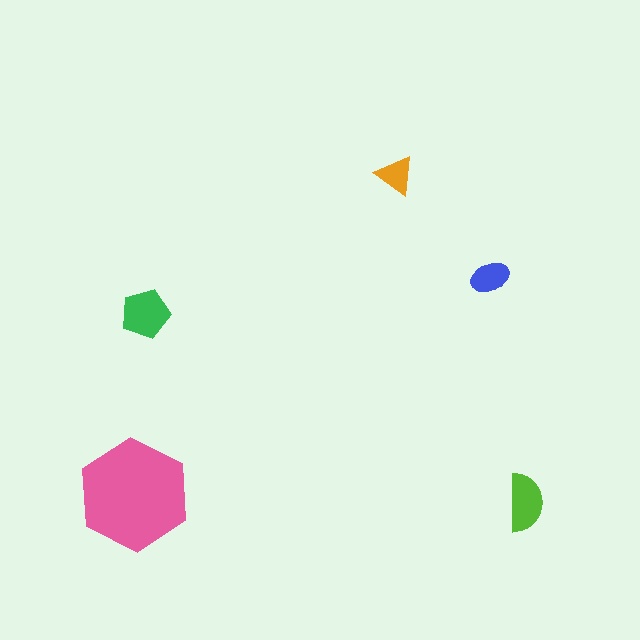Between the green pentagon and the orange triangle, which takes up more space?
The green pentagon.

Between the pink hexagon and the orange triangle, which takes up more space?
The pink hexagon.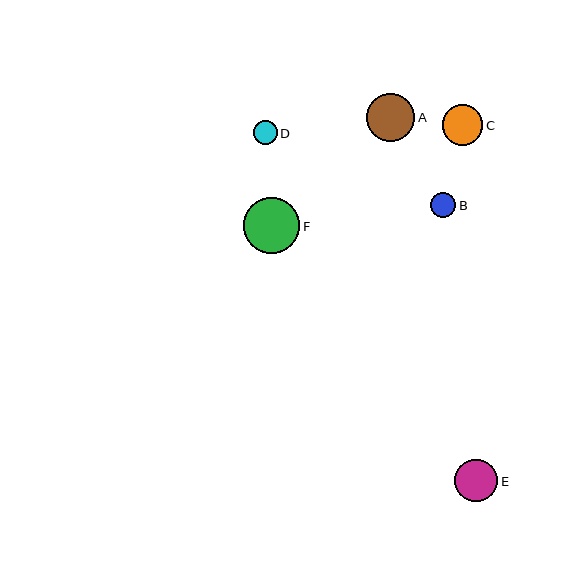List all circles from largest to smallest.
From largest to smallest: F, A, E, C, B, D.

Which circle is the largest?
Circle F is the largest with a size of approximately 56 pixels.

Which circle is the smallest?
Circle D is the smallest with a size of approximately 24 pixels.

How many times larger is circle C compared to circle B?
Circle C is approximately 1.6 times the size of circle B.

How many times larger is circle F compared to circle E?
Circle F is approximately 1.3 times the size of circle E.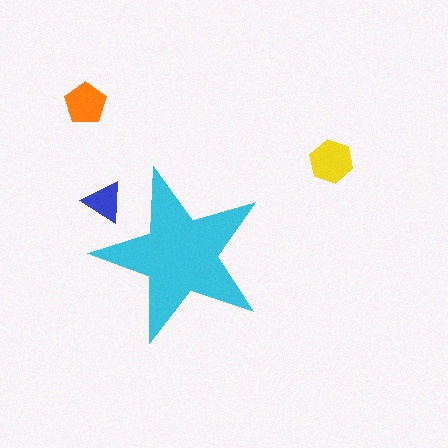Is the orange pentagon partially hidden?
No, the orange pentagon is fully visible.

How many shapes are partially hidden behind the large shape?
1 shape is partially hidden.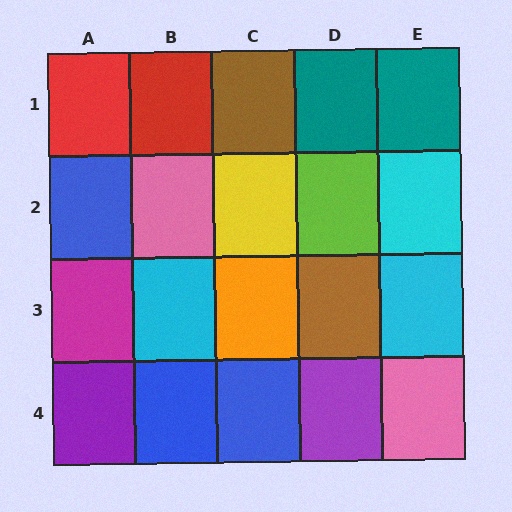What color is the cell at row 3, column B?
Cyan.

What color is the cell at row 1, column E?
Teal.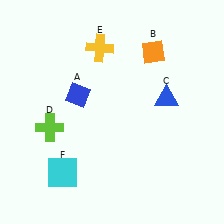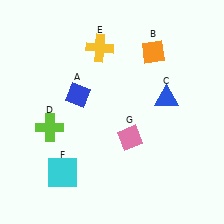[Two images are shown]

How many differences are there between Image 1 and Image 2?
There is 1 difference between the two images.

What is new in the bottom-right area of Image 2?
A pink diamond (G) was added in the bottom-right area of Image 2.